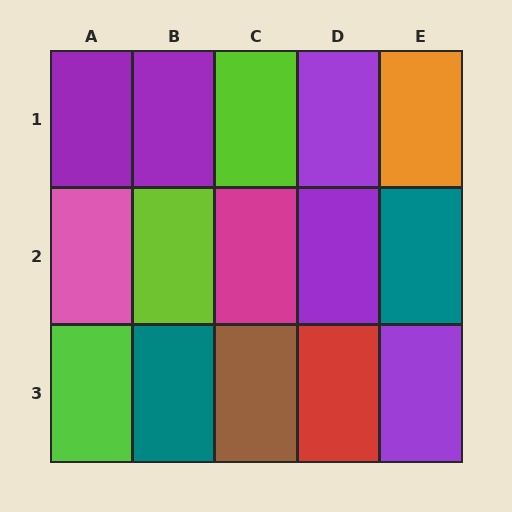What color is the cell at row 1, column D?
Purple.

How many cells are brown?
1 cell is brown.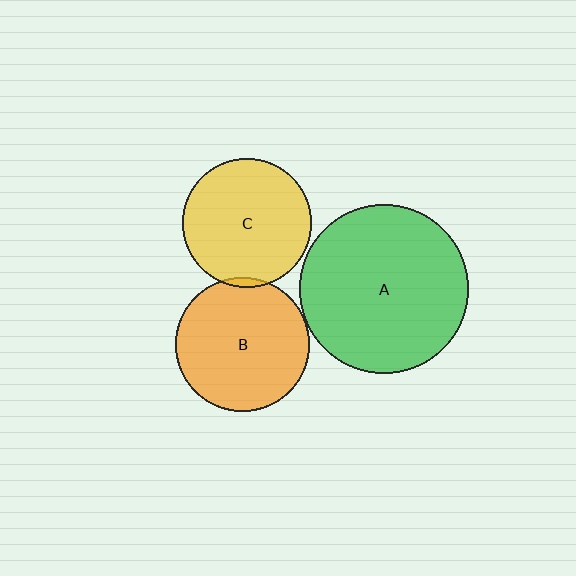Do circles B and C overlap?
Yes.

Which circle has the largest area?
Circle A (green).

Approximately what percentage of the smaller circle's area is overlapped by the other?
Approximately 5%.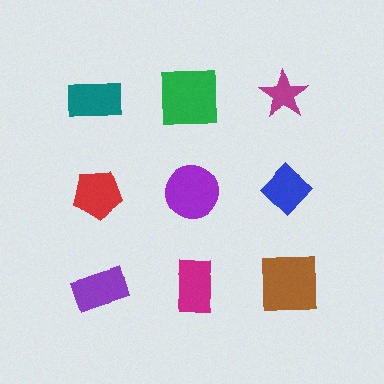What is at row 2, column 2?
A purple circle.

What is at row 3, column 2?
A magenta rectangle.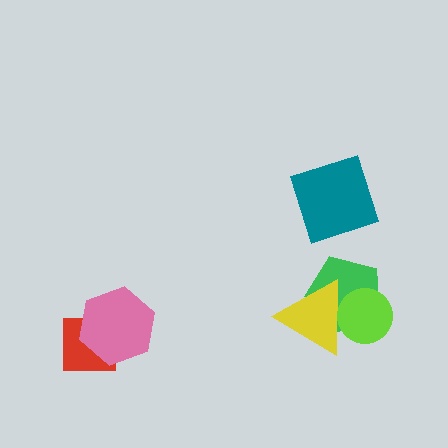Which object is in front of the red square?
The pink hexagon is in front of the red square.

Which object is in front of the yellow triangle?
The lime circle is in front of the yellow triangle.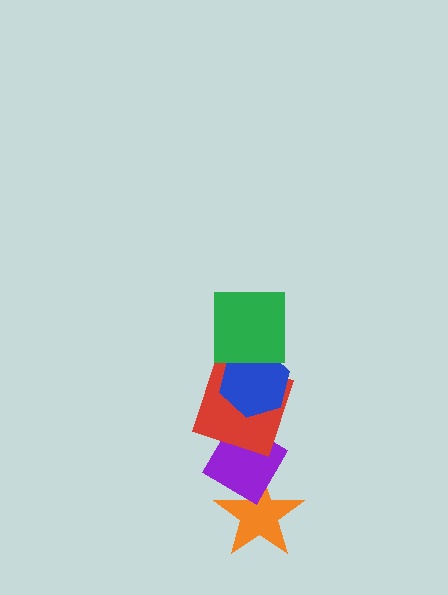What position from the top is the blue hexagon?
The blue hexagon is 2nd from the top.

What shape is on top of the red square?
The blue hexagon is on top of the red square.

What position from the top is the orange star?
The orange star is 5th from the top.